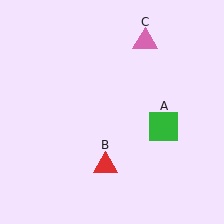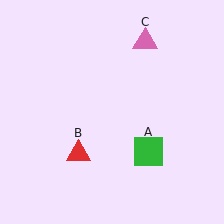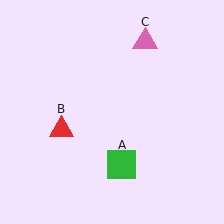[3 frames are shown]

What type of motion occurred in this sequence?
The green square (object A), red triangle (object B) rotated clockwise around the center of the scene.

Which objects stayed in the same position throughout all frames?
Pink triangle (object C) remained stationary.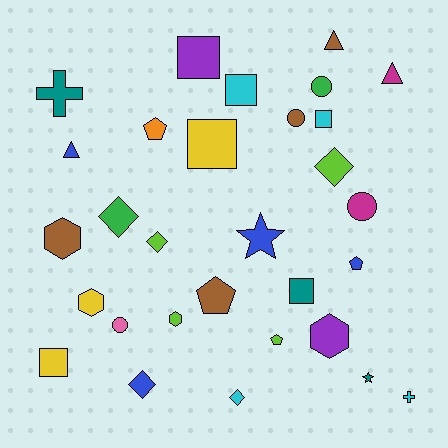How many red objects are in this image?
There are no red objects.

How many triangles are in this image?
There are 3 triangles.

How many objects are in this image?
There are 30 objects.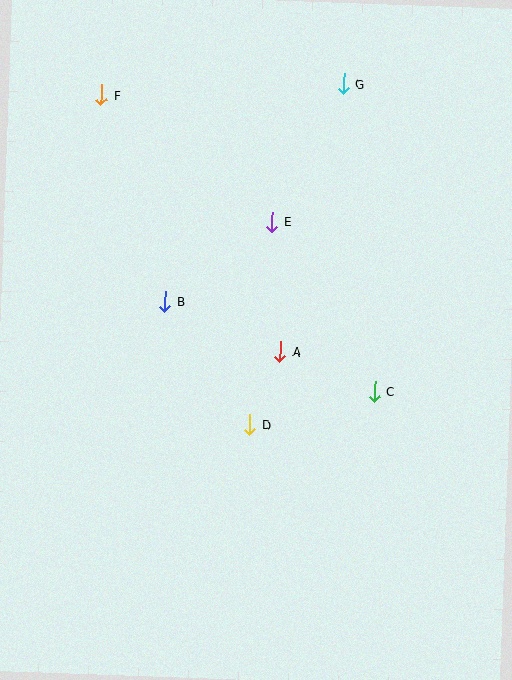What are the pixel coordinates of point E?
Point E is at (272, 222).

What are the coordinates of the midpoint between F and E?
The midpoint between F and E is at (187, 159).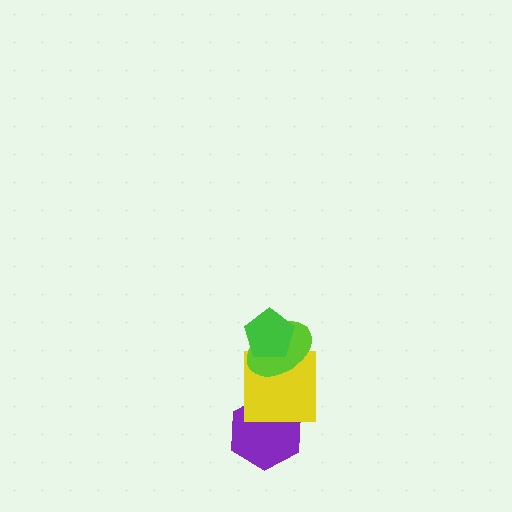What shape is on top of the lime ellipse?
The green pentagon is on top of the lime ellipse.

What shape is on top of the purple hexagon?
The yellow square is on top of the purple hexagon.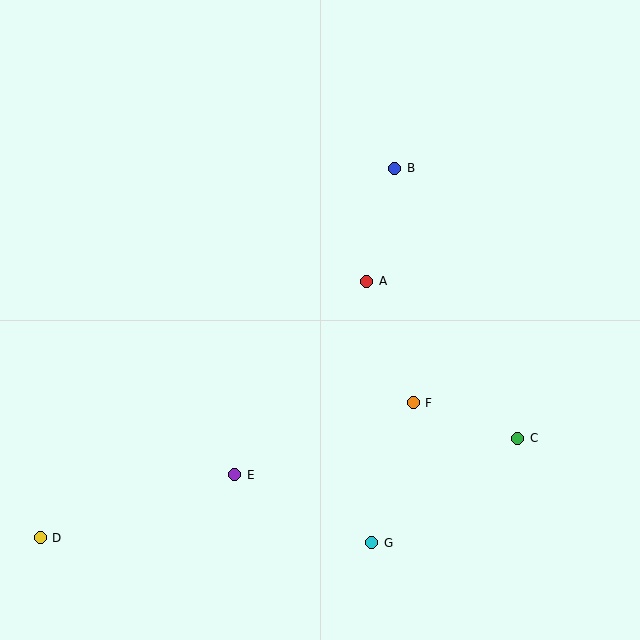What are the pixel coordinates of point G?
Point G is at (372, 543).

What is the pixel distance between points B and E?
The distance between B and E is 346 pixels.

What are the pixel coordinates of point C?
Point C is at (518, 438).